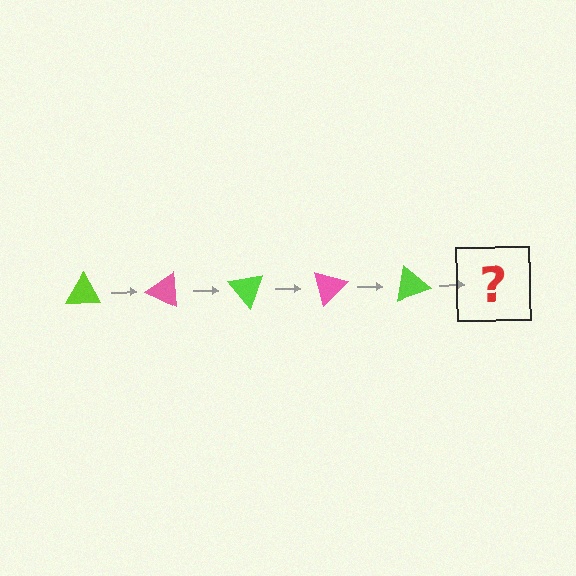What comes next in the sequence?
The next element should be a pink triangle, rotated 125 degrees from the start.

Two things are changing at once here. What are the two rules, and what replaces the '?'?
The two rules are that it rotates 25 degrees each step and the color cycles through lime and pink. The '?' should be a pink triangle, rotated 125 degrees from the start.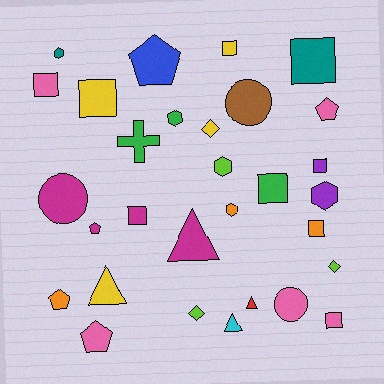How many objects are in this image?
There are 30 objects.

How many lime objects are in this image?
There are 3 lime objects.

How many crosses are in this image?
There is 1 cross.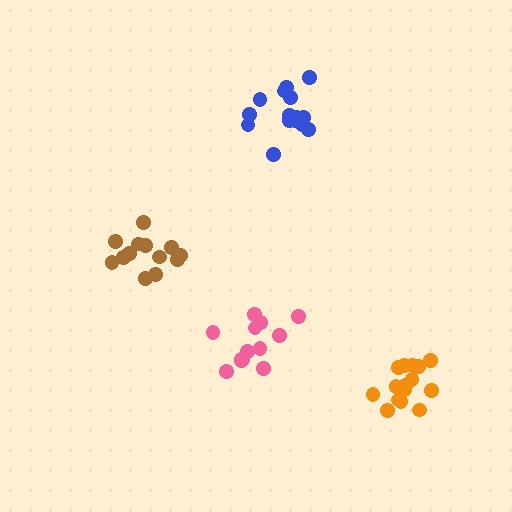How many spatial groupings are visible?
There are 4 spatial groupings.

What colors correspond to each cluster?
The clusters are colored: orange, brown, blue, pink.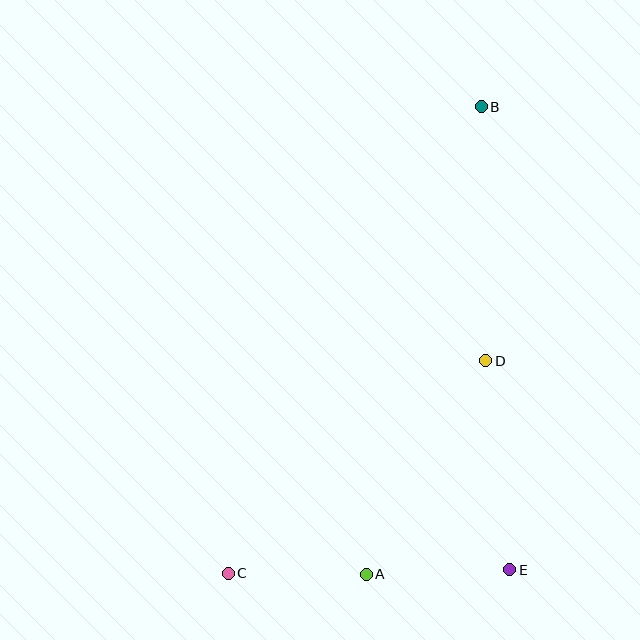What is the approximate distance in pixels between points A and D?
The distance between A and D is approximately 245 pixels.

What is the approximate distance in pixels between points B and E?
The distance between B and E is approximately 464 pixels.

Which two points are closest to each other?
Points A and C are closest to each other.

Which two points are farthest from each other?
Points B and C are farthest from each other.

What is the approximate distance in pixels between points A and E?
The distance between A and E is approximately 143 pixels.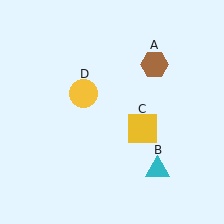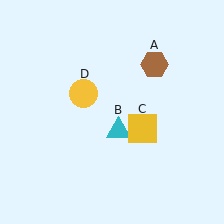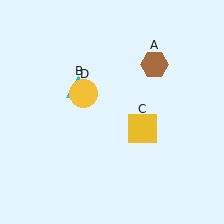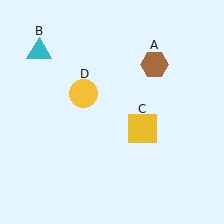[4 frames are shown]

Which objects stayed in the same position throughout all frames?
Brown hexagon (object A) and yellow square (object C) and yellow circle (object D) remained stationary.